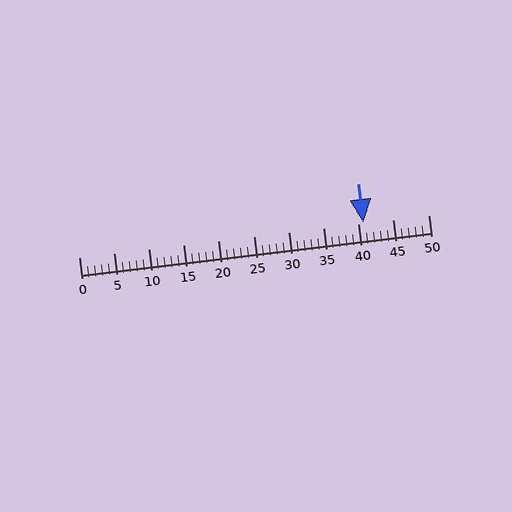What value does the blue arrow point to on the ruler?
The blue arrow points to approximately 41.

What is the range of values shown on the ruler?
The ruler shows values from 0 to 50.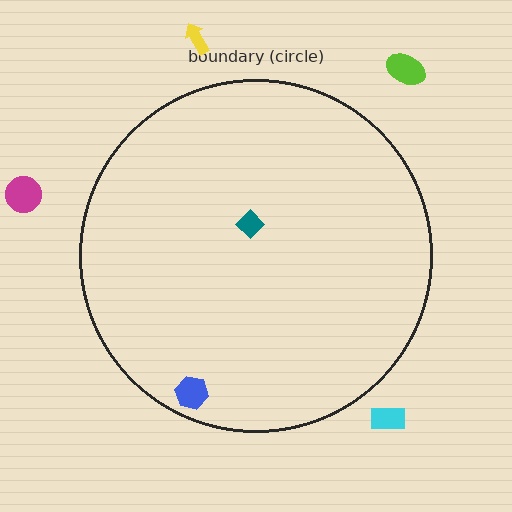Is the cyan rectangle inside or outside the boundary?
Outside.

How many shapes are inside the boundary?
2 inside, 4 outside.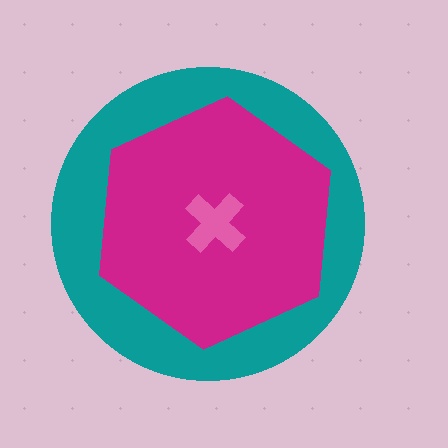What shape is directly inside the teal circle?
The magenta hexagon.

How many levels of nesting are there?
3.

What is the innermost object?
The pink cross.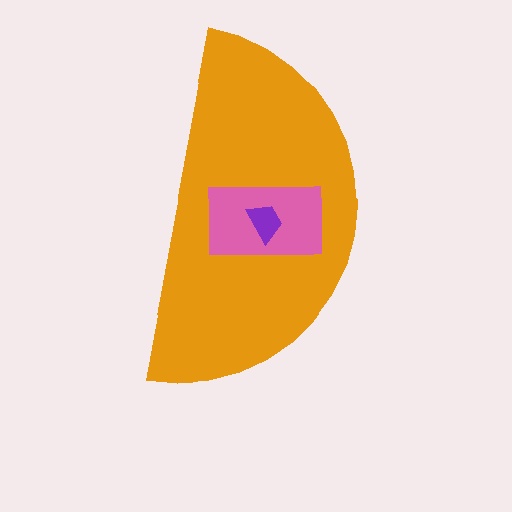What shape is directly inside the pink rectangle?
The purple trapezoid.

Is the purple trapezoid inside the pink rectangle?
Yes.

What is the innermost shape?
The purple trapezoid.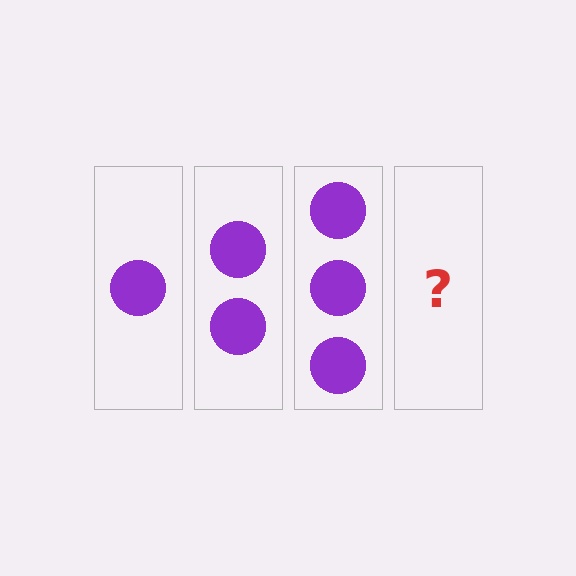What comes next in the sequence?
The next element should be 4 circles.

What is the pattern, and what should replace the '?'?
The pattern is that each step adds one more circle. The '?' should be 4 circles.